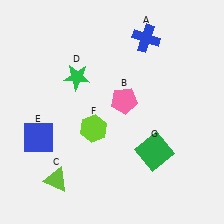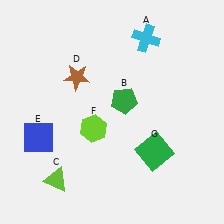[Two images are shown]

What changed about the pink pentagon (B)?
In Image 1, B is pink. In Image 2, it changed to green.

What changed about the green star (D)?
In Image 1, D is green. In Image 2, it changed to brown.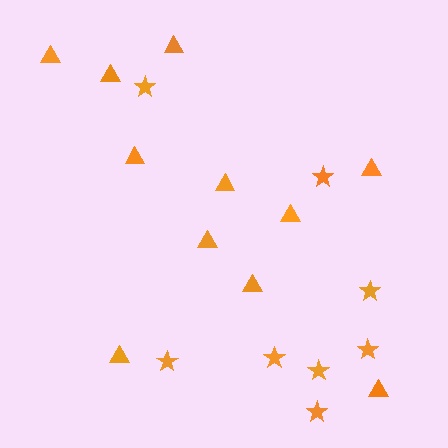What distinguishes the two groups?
There are 2 groups: one group of triangles (11) and one group of stars (8).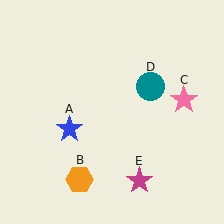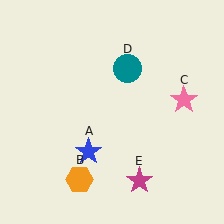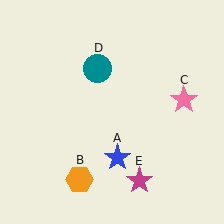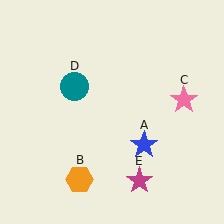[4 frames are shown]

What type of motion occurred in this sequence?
The blue star (object A), teal circle (object D) rotated counterclockwise around the center of the scene.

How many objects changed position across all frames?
2 objects changed position: blue star (object A), teal circle (object D).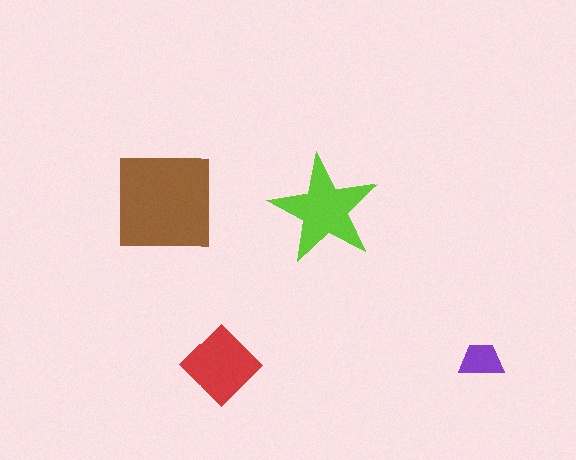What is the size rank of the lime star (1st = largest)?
2nd.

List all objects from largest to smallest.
The brown square, the lime star, the red diamond, the purple trapezoid.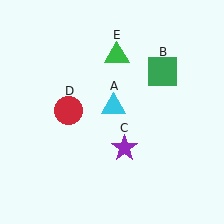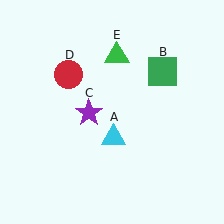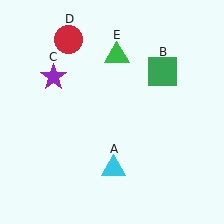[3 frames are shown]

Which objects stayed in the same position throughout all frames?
Green square (object B) and green triangle (object E) remained stationary.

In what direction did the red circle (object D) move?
The red circle (object D) moved up.